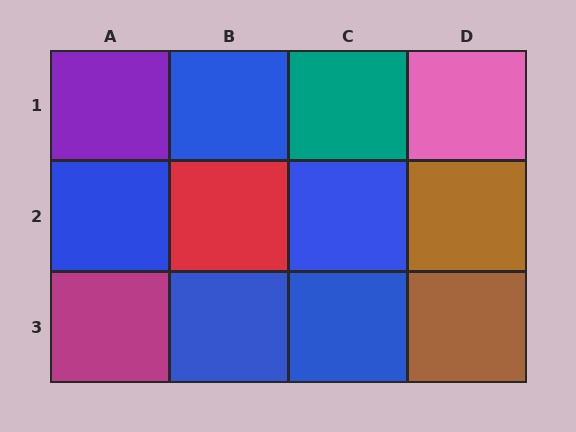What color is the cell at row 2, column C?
Blue.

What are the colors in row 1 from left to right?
Purple, blue, teal, pink.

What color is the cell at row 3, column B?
Blue.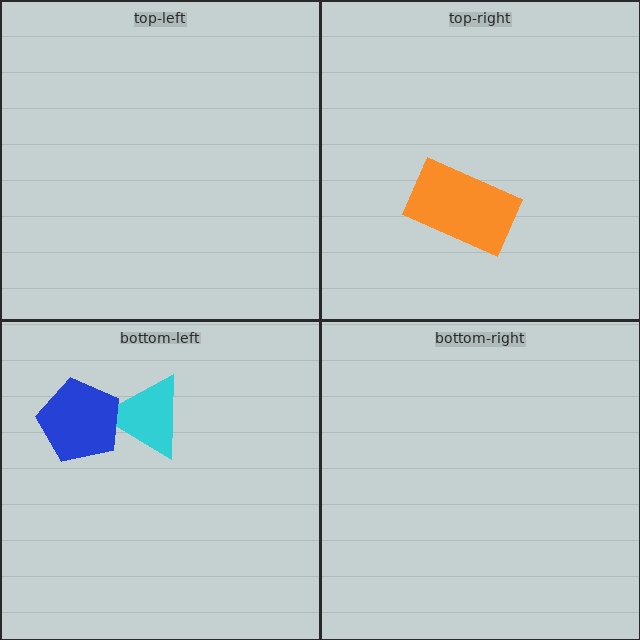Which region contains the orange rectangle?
The top-right region.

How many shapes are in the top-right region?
1.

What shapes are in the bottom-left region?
The cyan triangle, the blue pentagon.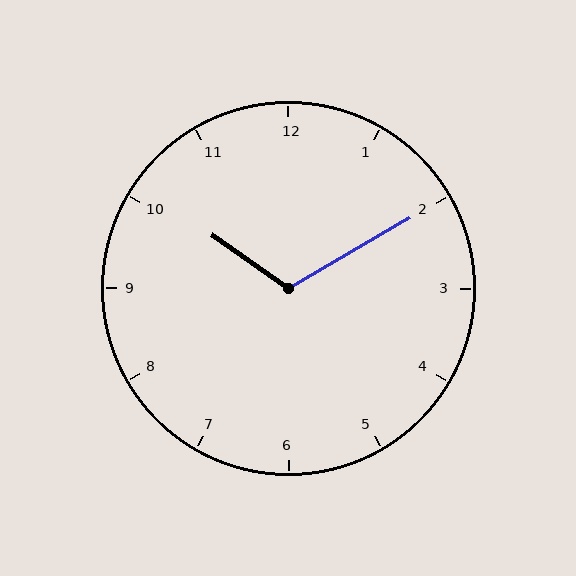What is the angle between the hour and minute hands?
Approximately 115 degrees.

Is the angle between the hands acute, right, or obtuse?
It is obtuse.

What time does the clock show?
10:10.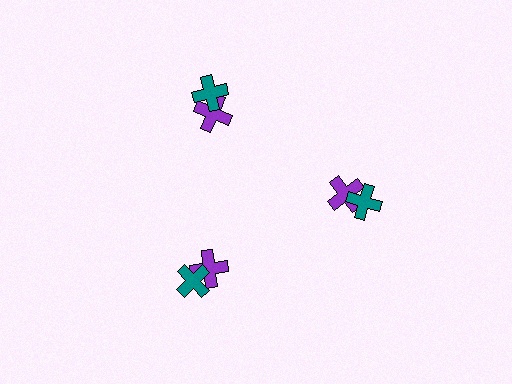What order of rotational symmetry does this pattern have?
This pattern has 3-fold rotational symmetry.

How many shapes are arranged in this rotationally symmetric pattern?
There are 6 shapes, arranged in 3 groups of 2.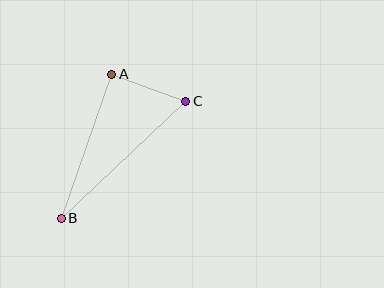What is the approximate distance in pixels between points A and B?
The distance between A and B is approximately 152 pixels.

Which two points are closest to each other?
Points A and C are closest to each other.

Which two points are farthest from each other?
Points B and C are farthest from each other.